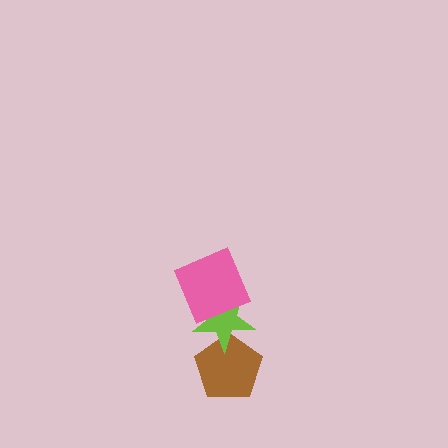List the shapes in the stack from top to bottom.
From top to bottom: the pink square, the lime star, the brown pentagon.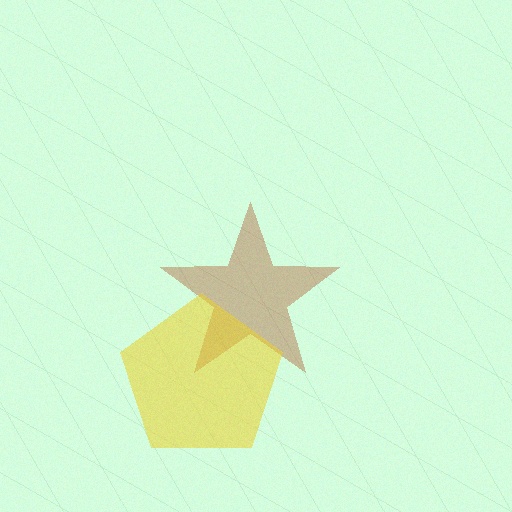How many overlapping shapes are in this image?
There are 2 overlapping shapes in the image.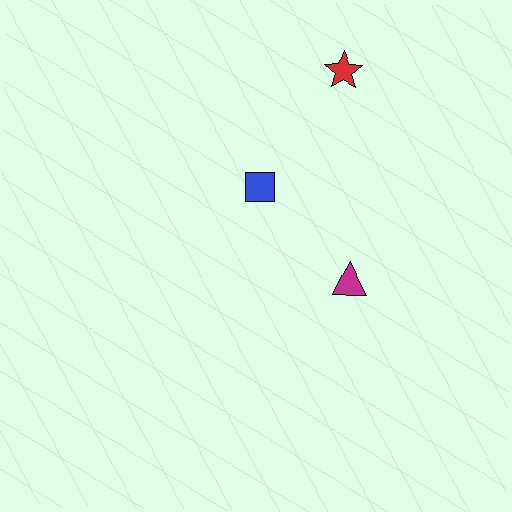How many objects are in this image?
There are 3 objects.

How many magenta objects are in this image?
There is 1 magenta object.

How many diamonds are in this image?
There are no diamonds.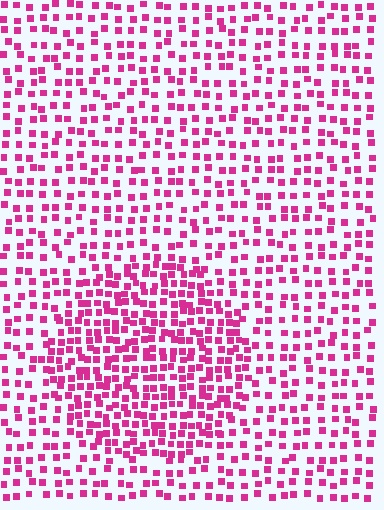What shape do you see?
I see a circle.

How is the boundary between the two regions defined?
The boundary is defined by a change in element density (approximately 1.8x ratio). All elements are the same color, size, and shape.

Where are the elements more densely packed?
The elements are more densely packed inside the circle boundary.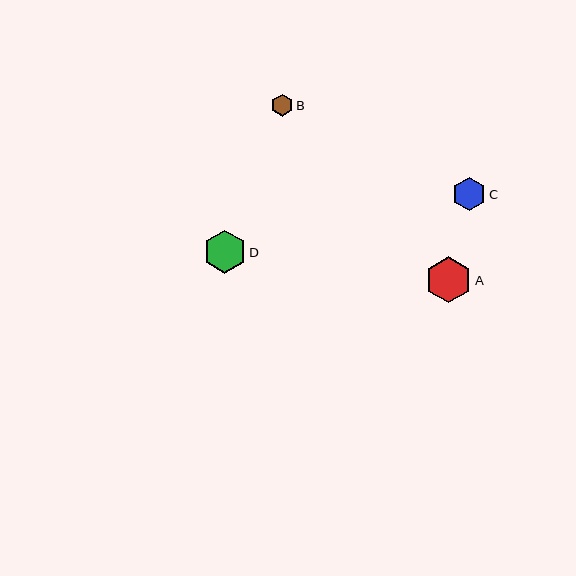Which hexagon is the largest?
Hexagon A is the largest with a size of approximately 46 pixels.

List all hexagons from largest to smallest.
From largest to smallest: A, D, C, B.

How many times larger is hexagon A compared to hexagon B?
Hexagon A is approximately 2.1 times the size of hexagon B.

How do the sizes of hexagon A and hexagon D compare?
Hexagon A and hexagon D are approximately the same size.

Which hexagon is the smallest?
Hexagon B is the smallest with a size of approximately 22 pixels.